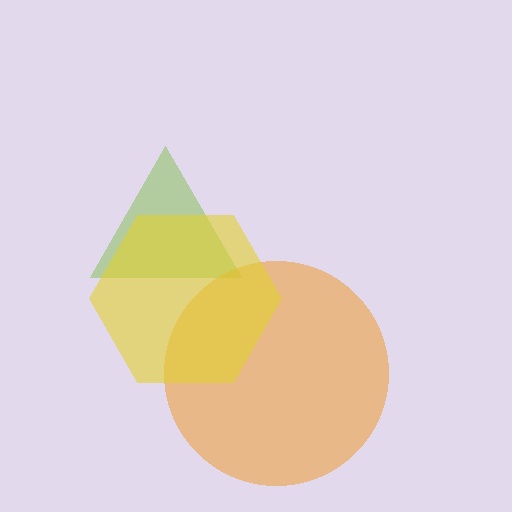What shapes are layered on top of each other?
The layered shapes are: a lime triangle, an orange circle, a yellow hexagon.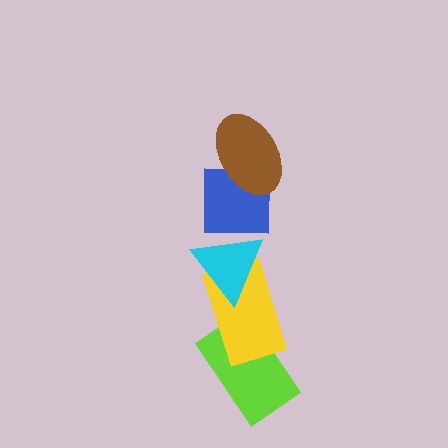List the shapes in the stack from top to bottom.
From top to bottom: the brown ellipse, the blue square, the cyan triangle, the yellow rectangle, the lime rectangle.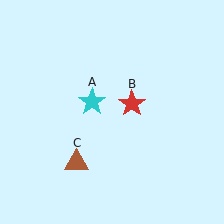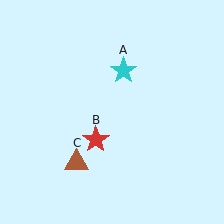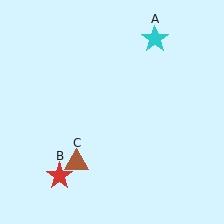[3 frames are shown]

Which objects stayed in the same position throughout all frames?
Brown triangle (object C) remained stationary.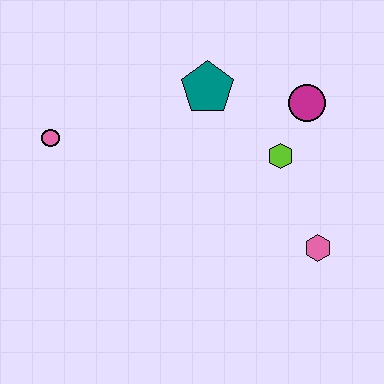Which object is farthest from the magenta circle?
The pink circle is farthest from the magenta circle.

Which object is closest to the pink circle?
The teal pentagon is closest to the pink circle.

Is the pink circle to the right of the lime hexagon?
No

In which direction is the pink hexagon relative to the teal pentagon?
The pink hexagon is below the teal pentagon.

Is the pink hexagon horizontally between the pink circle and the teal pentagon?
No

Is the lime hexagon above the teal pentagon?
No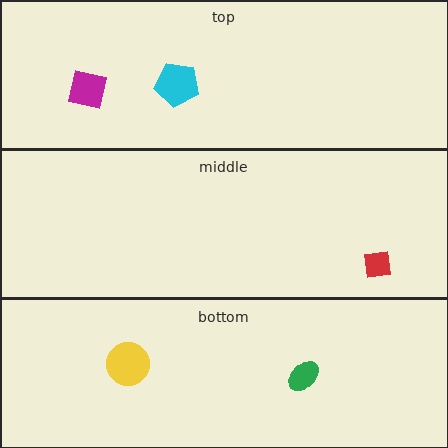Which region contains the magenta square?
The top region.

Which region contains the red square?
The middle region.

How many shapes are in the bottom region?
2.